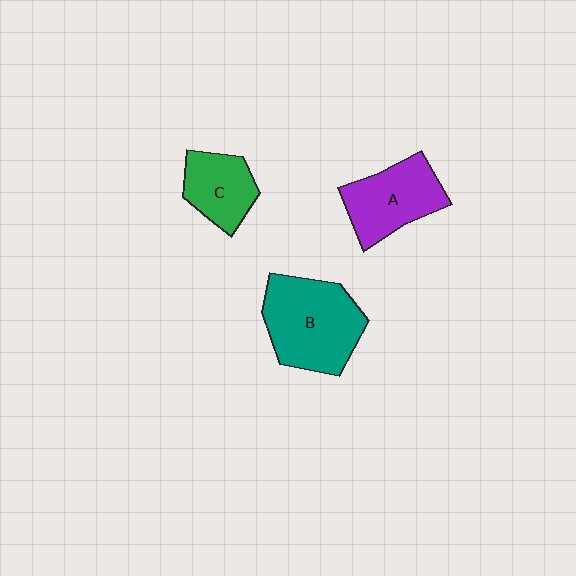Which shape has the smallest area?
Shape C (green).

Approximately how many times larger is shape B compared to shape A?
Approximately 1.3 times.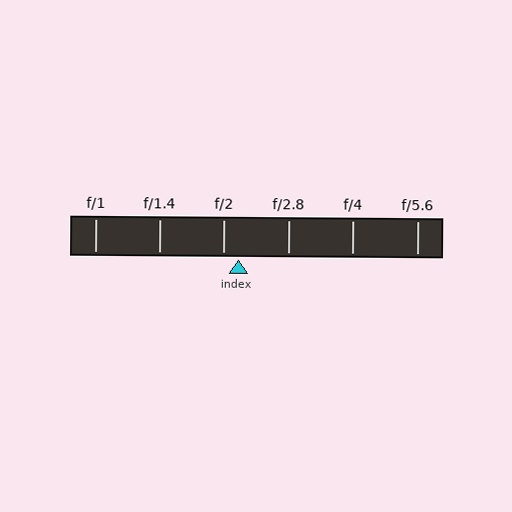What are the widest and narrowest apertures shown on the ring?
The widest aperture shown is f/1 and the narrowest is f/5.6.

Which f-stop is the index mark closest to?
The index mark is closest to f/2.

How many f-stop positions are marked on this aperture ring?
There are 6 f-stop positions marked.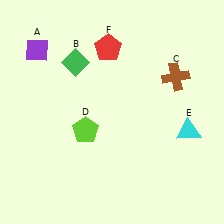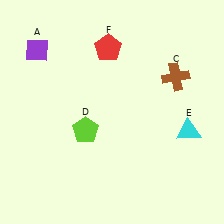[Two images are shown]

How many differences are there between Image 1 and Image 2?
There is 1 difference between the two images.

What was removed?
The green diamond (B) was removed in Image 2.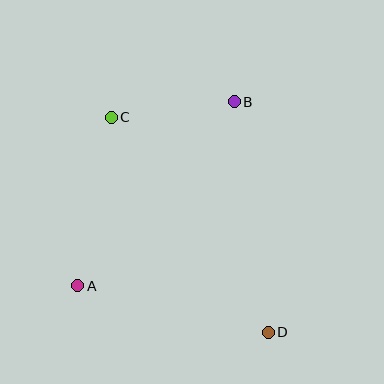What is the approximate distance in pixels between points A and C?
The distance between A and C is approximately 172 pixels.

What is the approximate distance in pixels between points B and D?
The distance between B and D is approximately 233 pixels.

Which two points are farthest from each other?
Points C and D are farthest from each other.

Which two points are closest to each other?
Points B and C are closest to each other.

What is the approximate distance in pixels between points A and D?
The distance between A and D is approximately 196 pixels.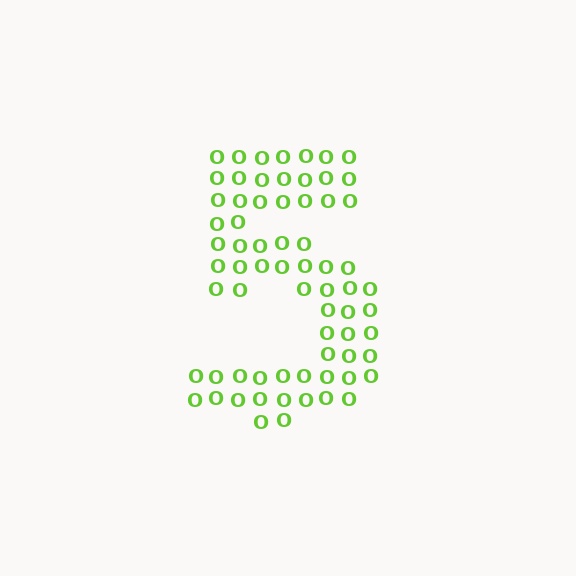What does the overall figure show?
The overall figure shows the digit 5.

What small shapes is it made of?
It is made of small letter O's.